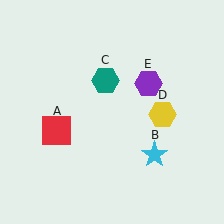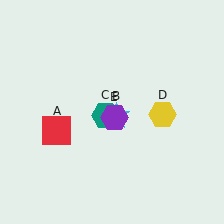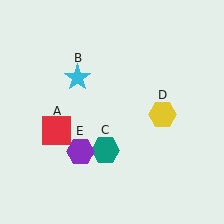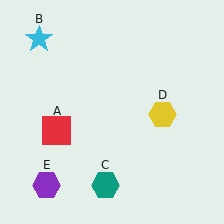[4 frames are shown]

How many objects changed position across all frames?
3 objects changed position: cyan star (object B), teal hexagon (object C), purple hexagon (object E).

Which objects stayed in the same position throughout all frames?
Red square (object A) and yellow hexagon (object D) remained stationary.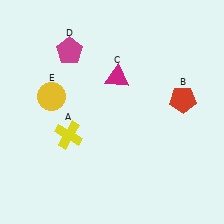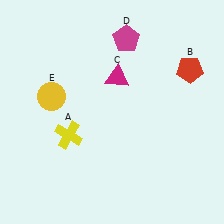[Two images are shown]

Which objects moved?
The objects that moved are: the red pentagon (B), the magenta pentagon (D).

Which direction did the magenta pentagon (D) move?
The magenta pentagon (D) moved right.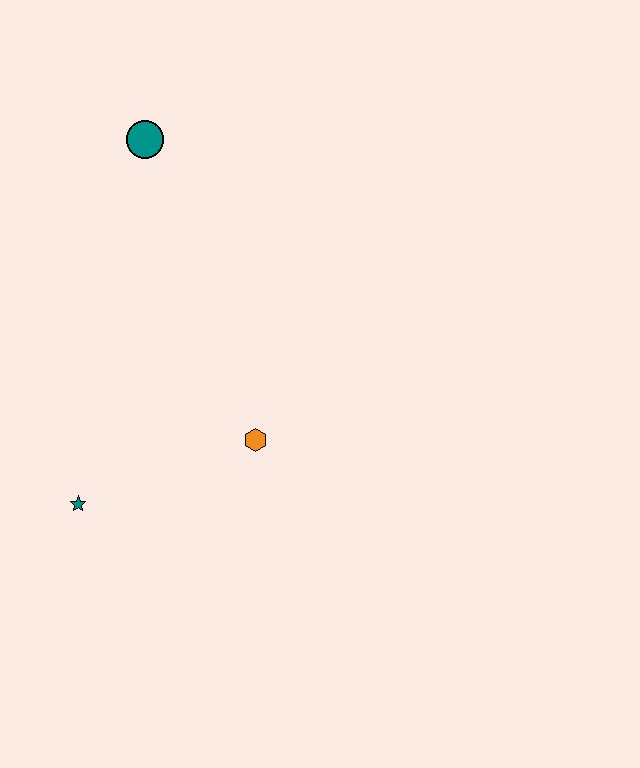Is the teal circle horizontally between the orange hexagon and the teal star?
Yes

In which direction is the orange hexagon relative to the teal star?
The orange hexagon is to the right of the teal star.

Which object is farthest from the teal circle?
The teal star is farthest from the teal circle.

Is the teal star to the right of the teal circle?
No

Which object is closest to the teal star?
The orange hexagon is closest to the teal star.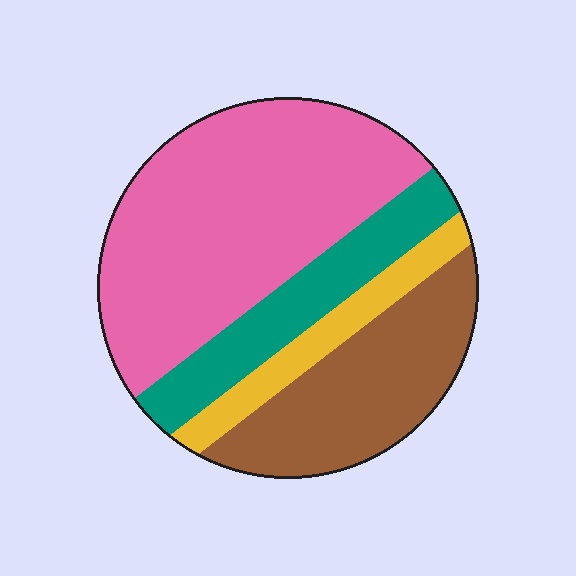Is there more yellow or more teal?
Teal.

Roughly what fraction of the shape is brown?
Brown covers roughly 25% of the shape.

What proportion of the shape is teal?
Teal covers about 15% of the shape.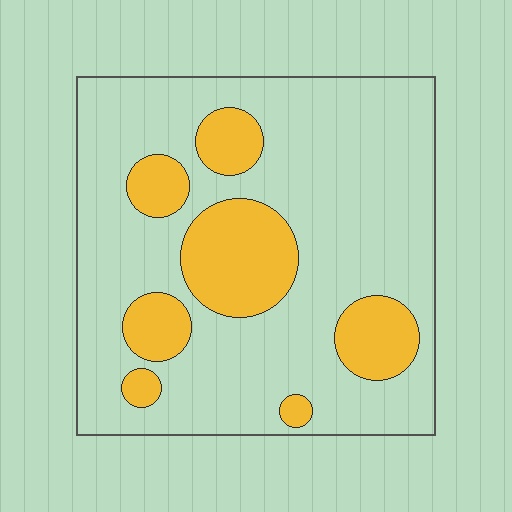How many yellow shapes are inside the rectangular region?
7.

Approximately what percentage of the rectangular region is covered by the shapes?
Approximately 25%.